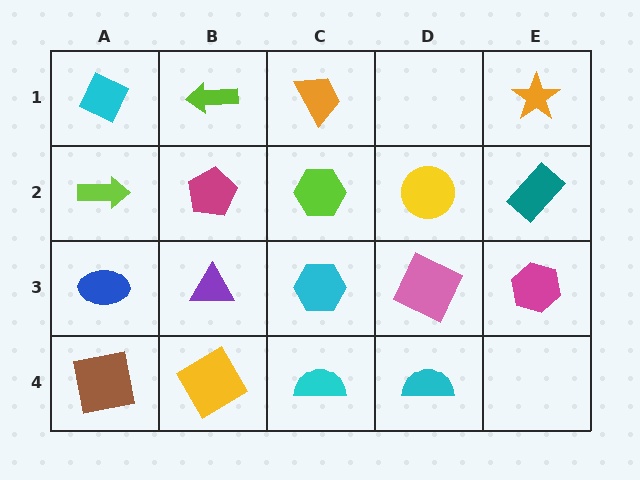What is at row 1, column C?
An orange trapezoid.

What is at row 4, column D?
A cyan semicircle.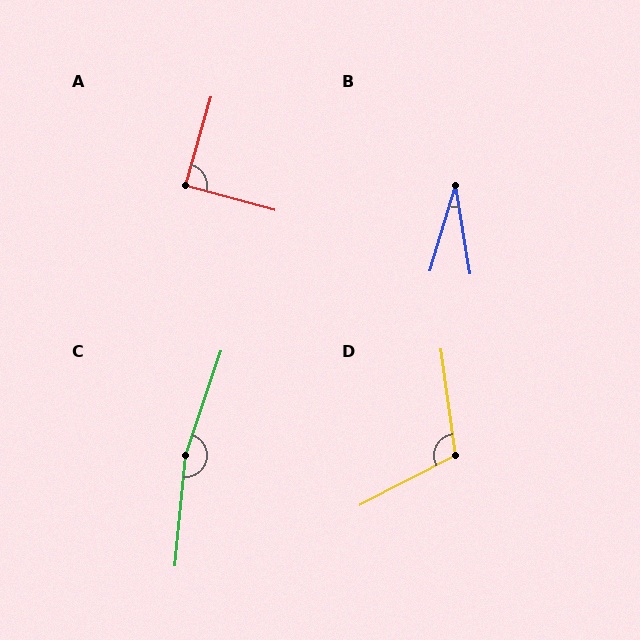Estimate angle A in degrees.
Approximately 89 degrees.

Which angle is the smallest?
B, at approximately 26 degrees.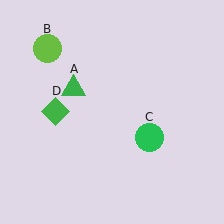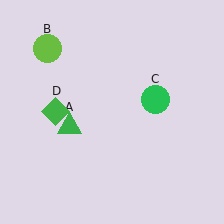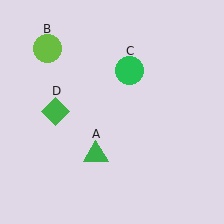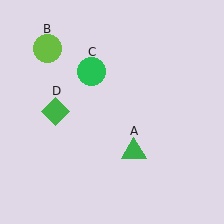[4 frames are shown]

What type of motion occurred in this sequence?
The green triangle (object A), green circle (object C) rotated counterclockwise around the center of the scene.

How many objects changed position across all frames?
2 objects changed position: green triangle (object A), green circle (object C).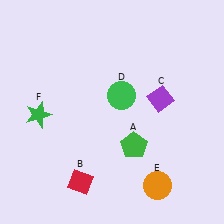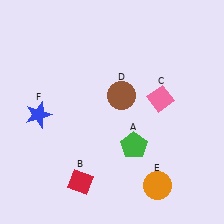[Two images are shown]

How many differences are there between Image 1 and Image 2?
There are 3 differences between the two images.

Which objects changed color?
C changed from purple to pink. D changed from green to brown. F changed from green to blue.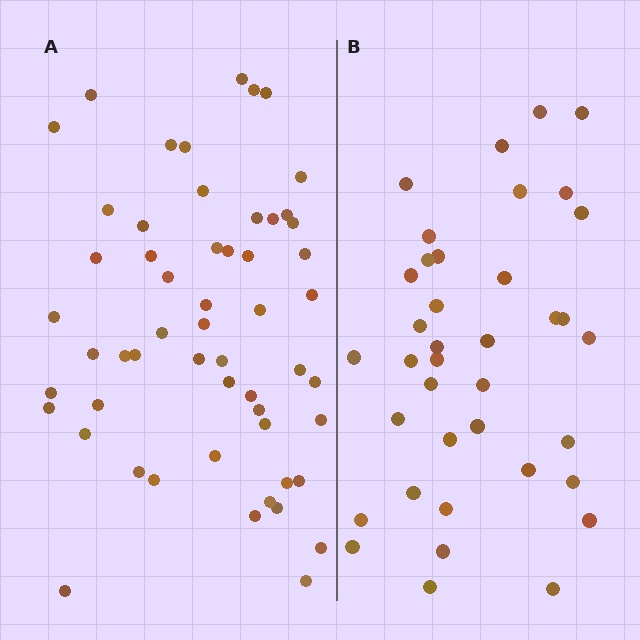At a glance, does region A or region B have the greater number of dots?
Region A (the left region) has more dots.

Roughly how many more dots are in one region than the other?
Region A has approximately 15 more dots than region B.